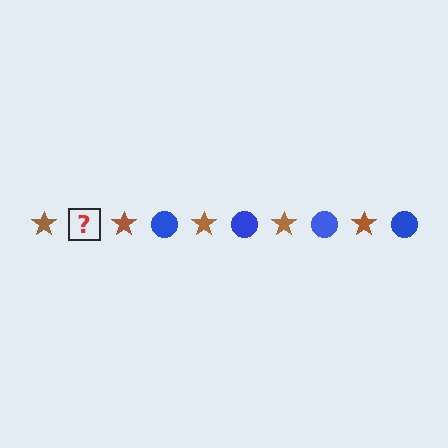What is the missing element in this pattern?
The missing element is a blue circle.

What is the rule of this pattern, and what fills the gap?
The rule is that the pattern alternates between brown star and blue circle. The gap should be filled with a blue circle.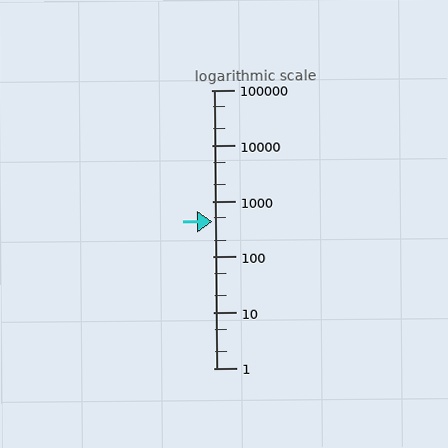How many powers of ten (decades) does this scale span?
The scale spans 5 decades, from 1 to 100000.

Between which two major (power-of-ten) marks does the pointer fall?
The pointer is between 100 and 1000.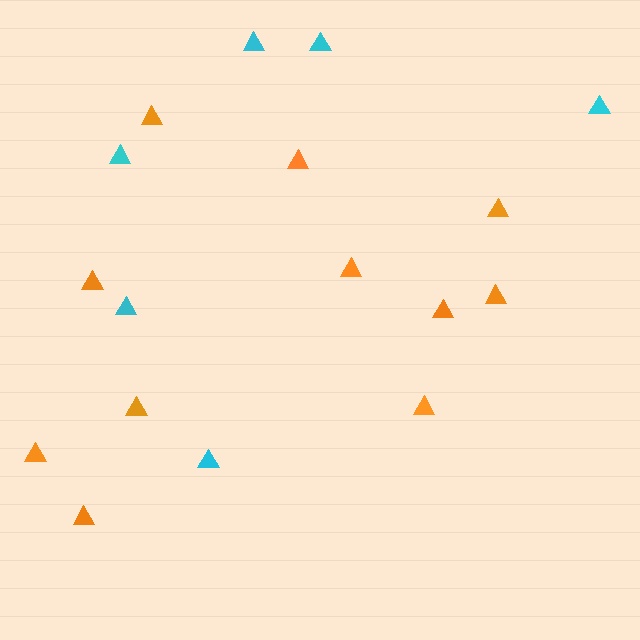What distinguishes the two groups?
There are 2 groups: one group of orange triangles (11) and one group of cyan triangles (6).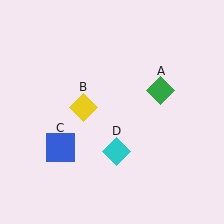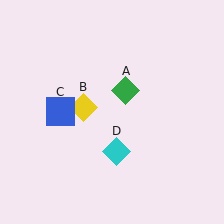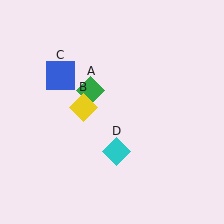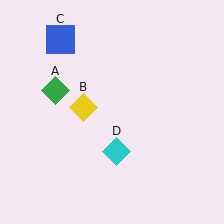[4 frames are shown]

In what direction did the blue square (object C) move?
The blue square (object C) moved up.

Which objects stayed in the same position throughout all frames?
Yellow diamond (object B) and cyan diamond (object D) remained stationary.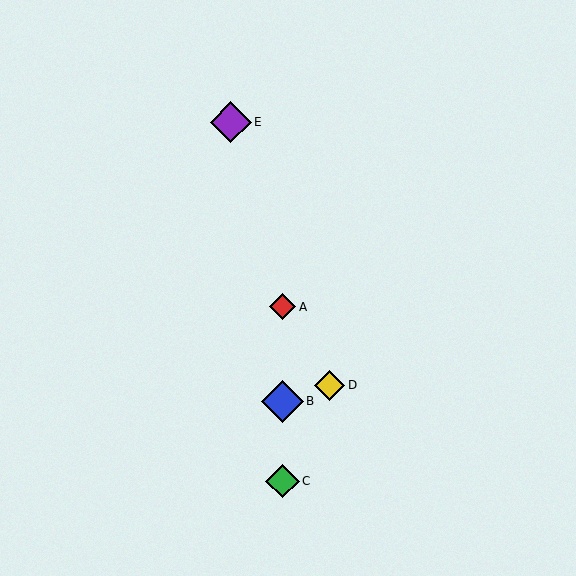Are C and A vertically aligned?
Yes, both are at x≈283.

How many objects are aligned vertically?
3 objects (A, B, C) are aligned vertically.